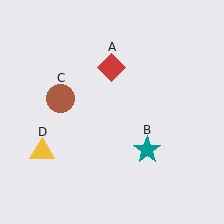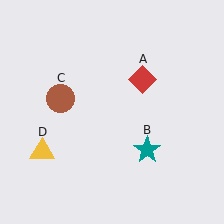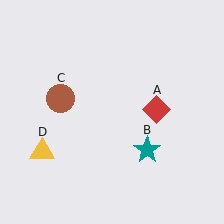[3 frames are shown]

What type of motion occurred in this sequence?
The red diamond (object A) rotated clockwise around the center of the scene.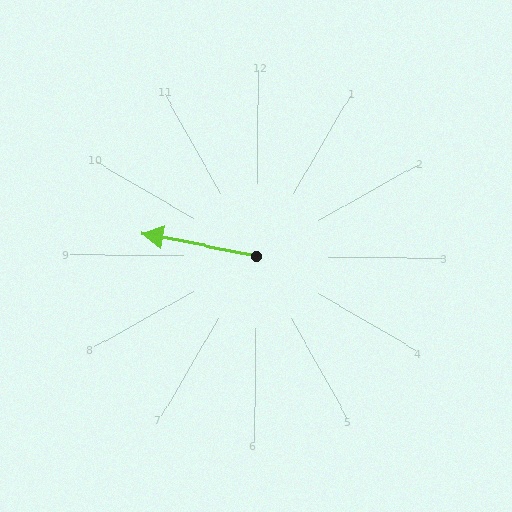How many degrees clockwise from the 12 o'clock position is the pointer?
Approximately 281 degrees.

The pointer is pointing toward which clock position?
Roughly 9 o'clock.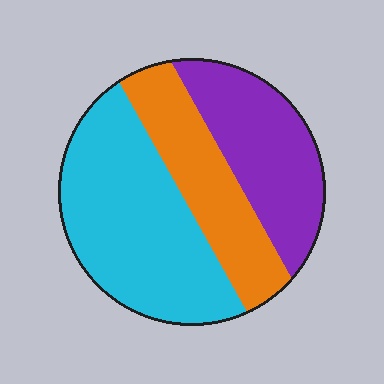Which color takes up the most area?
Cyan, at roughly 45%.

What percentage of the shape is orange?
Orange covers 26% of the shape.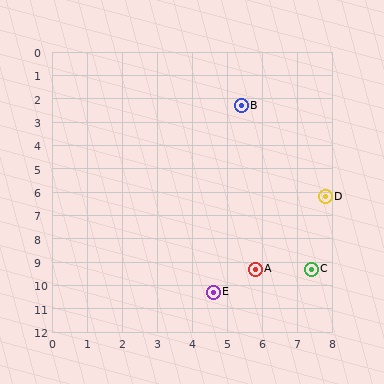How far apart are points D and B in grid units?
Points D and B are about 4.6 grid units apart.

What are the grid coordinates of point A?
Point A is at approximately (5.8, 9.3).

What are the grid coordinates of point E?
Point E is at approximately (4.6, 10.3).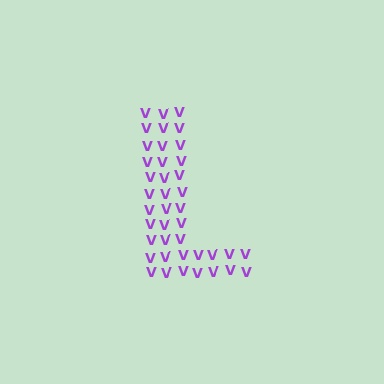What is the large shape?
The large shape is the letter L.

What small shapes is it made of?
It is made of small letter V's.